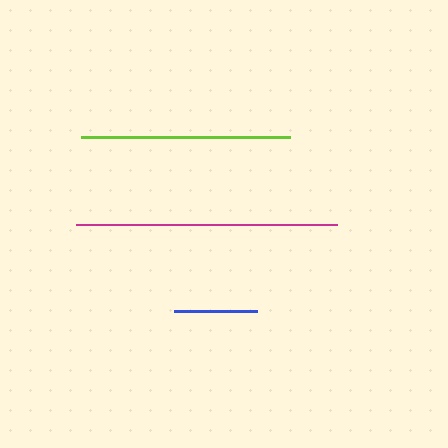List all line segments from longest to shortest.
From longest to shortest: magenta, lime, blue.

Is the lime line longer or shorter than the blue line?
The lime line is longer than the blue line.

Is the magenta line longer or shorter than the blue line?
The magenta line is longer than the blue line.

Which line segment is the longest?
The magenta line is the longest at approximately 261 pixels.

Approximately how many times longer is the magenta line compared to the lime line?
The magenta line is approximately 1.2 times the length of the lime line.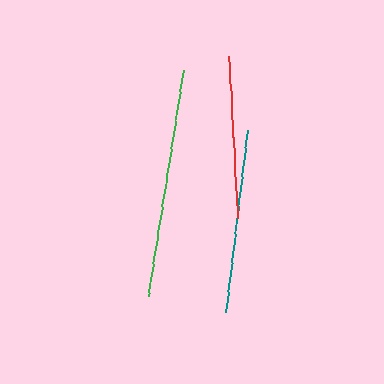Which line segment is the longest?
The green line is the longest at approximately 229 pixels.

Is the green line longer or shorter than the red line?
The green line is longer than the red line.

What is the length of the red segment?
The red segment is approximately 162 pixels long.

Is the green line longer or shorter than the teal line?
The green line is longer than the teal line.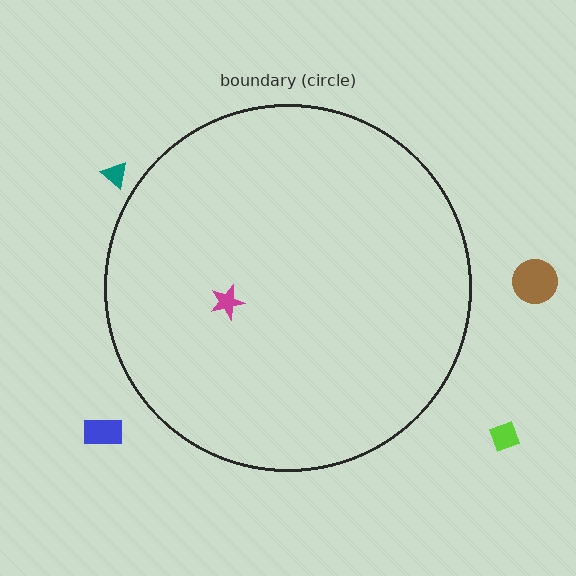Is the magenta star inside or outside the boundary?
Inside.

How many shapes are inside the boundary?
1 inside, 4 outside.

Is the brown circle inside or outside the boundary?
Outside.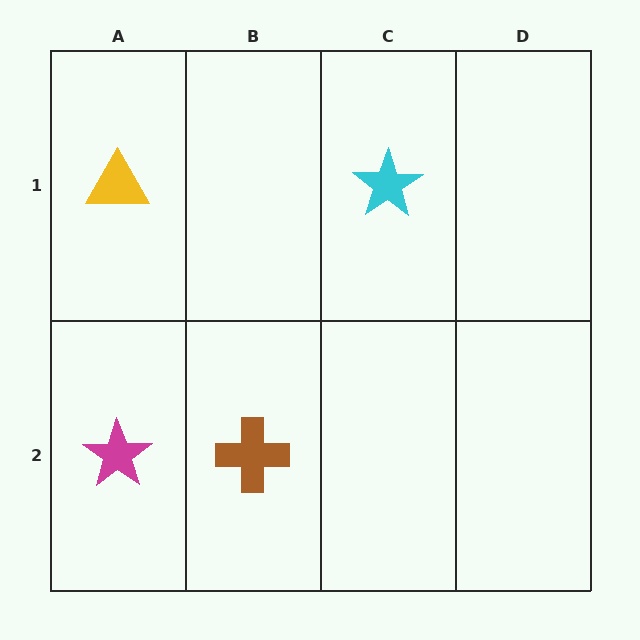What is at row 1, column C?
A cyan star.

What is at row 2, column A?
A magenta star.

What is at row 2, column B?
A brown cross.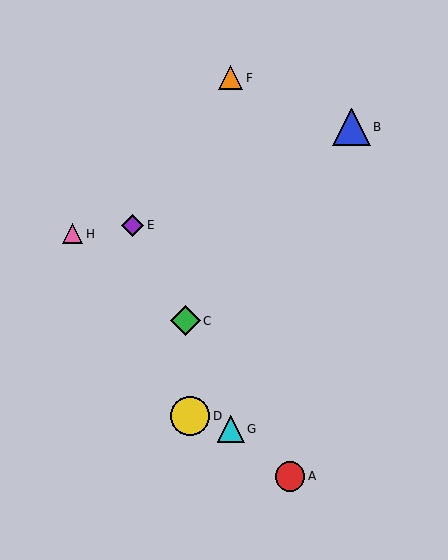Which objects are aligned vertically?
Objects F, G are aligned vertically.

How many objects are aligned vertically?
2 objects (F, G) are aligned vertically.